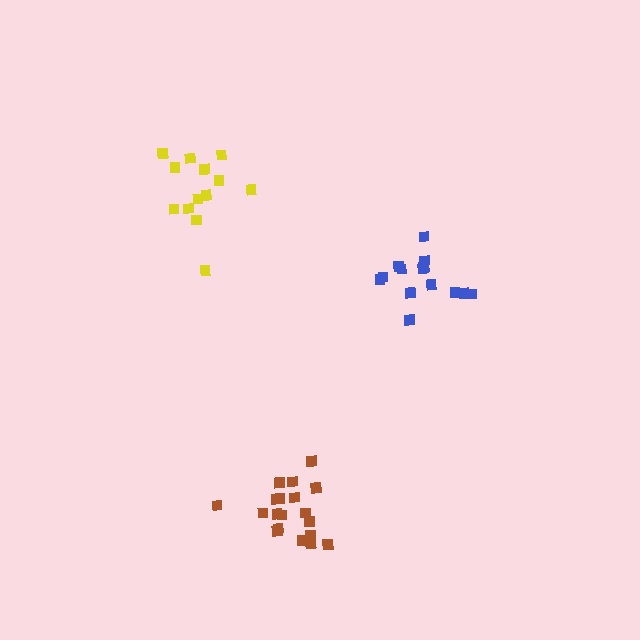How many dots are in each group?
Group 1: 13 dots, Group 2: 14 dots, Group 3: 19 dots (46 total).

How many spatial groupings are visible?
There are 3 spatial groupings.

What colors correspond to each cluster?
The clusters are colored: yellow, blue, brown.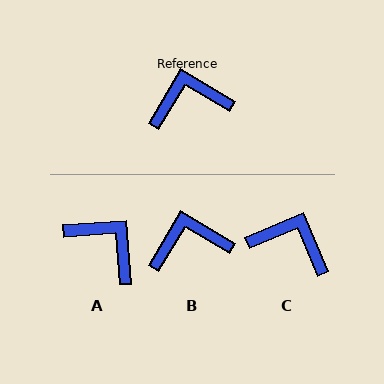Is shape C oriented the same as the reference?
No, it is off by about 37 degrees.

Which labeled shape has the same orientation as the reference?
B.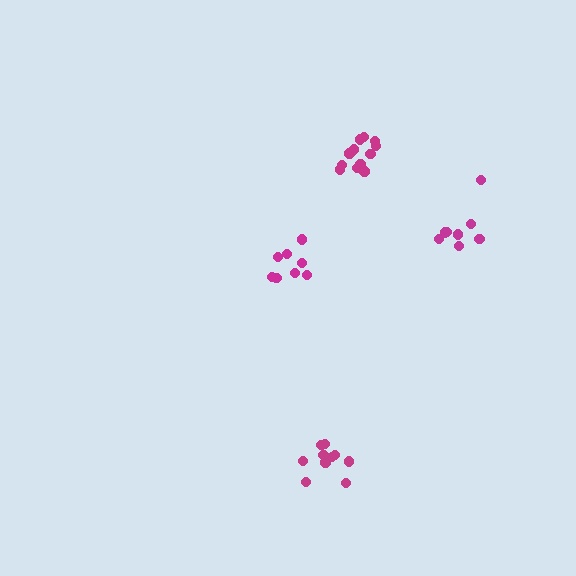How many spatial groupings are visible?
There are 4 spatial groupings.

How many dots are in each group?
Group 1: 8 dots, Group 2: 14 dots, Group 3: 8 dots, Group 4: 10 dots (40 total).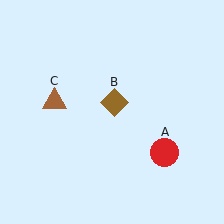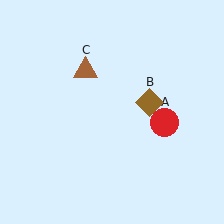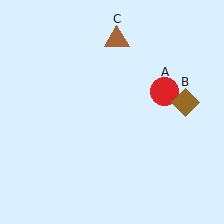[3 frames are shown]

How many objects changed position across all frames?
3 objects changed position: red circle (object A), brown diamond (object B), brown triangle (object C).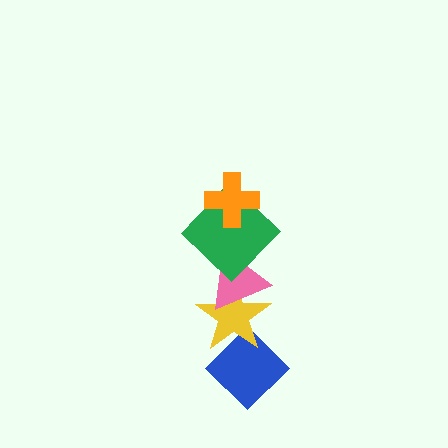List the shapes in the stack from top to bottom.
From top to bottom: the orange cross, the green diamond, the pink triangle, the yellow star, the blue diamond.